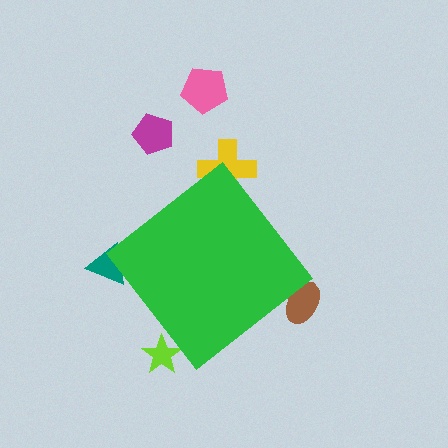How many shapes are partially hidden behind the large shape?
4 shapes are partially hidden.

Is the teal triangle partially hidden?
Yes, the teal triangle is partially hidden behind the green diamond.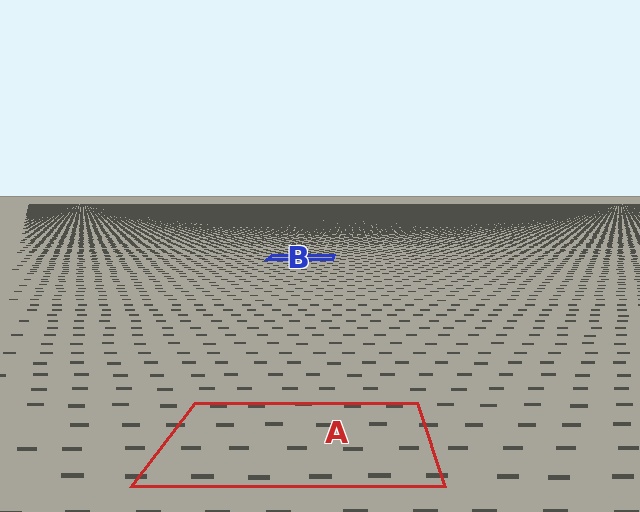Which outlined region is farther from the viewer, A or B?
Region B is farther from the viewer — the texture elements inside it appear smaller and more densely packed.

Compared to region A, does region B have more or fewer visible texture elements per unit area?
Region B has more texture elements per unit area — they are packed more densely because it is farther away.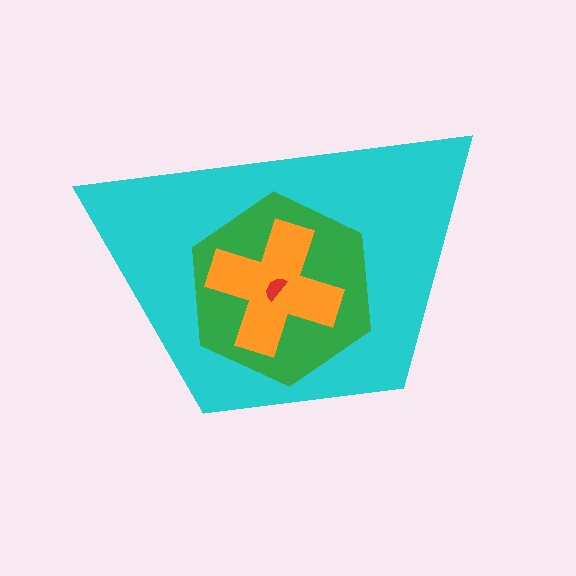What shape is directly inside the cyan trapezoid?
The green hexagon.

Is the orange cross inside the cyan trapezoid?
Yes.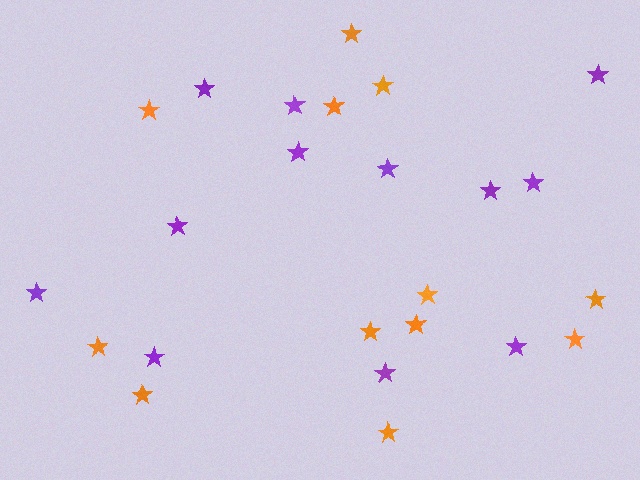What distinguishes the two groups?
There are 2 groups: one group of orange stars (12) and one group of purple stars (12).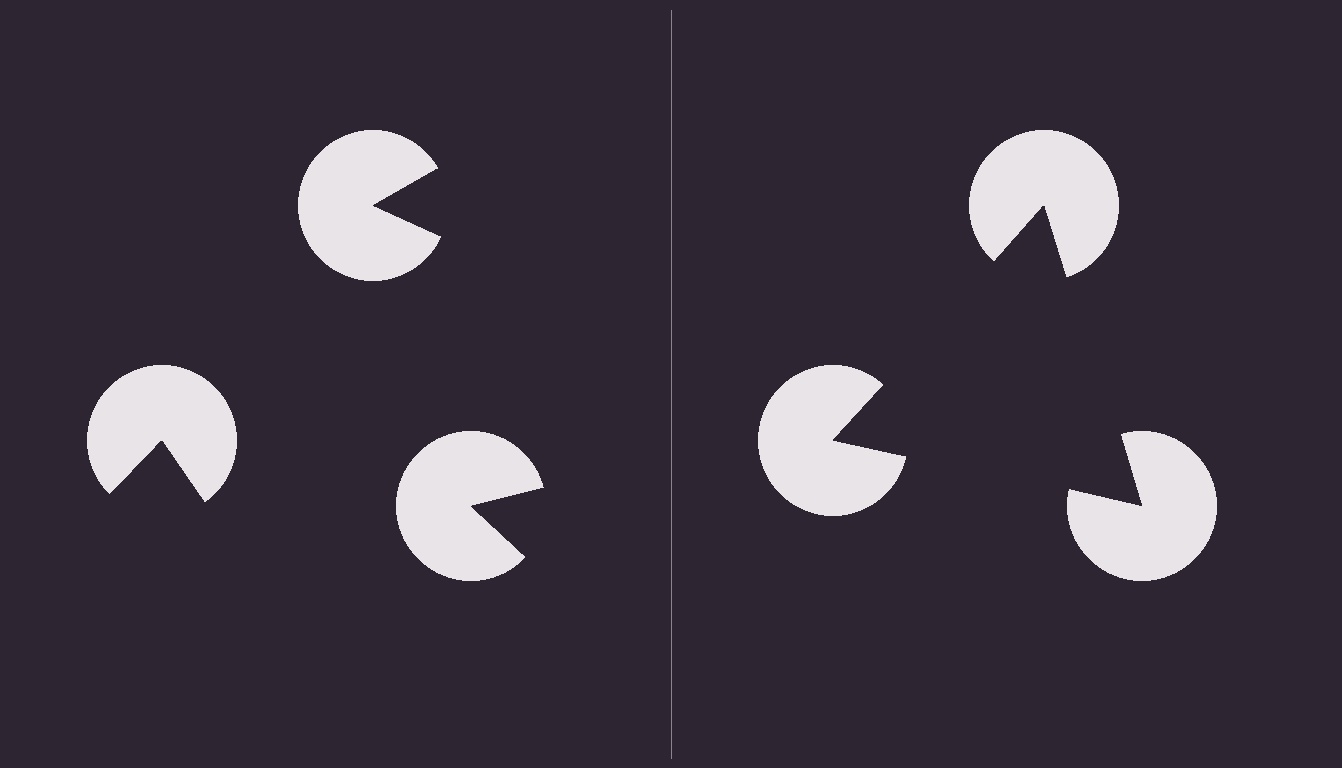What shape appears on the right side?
An illusory triangle.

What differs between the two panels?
The pac-man discs are positioned identically on both sides; only the wedge orientations differ. On the right they align to a triangle; on the left they are misaligned.